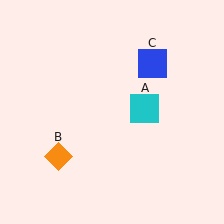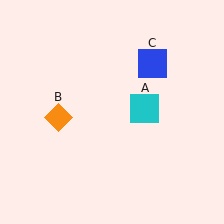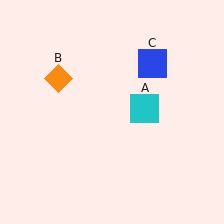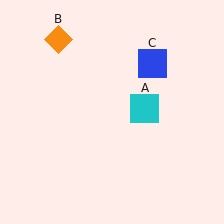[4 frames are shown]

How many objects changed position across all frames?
1 object changed position: orange diamond (object B).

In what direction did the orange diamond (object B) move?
The orange diamond (object B) moved up.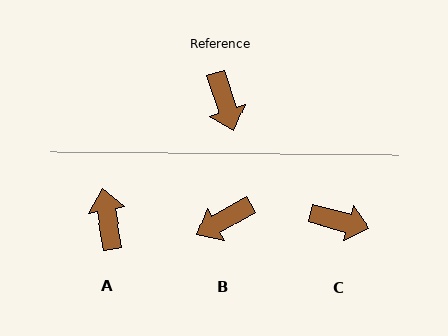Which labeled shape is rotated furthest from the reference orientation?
A, about 172 degrees away.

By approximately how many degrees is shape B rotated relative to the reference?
Approximately 79 degrees clockwise.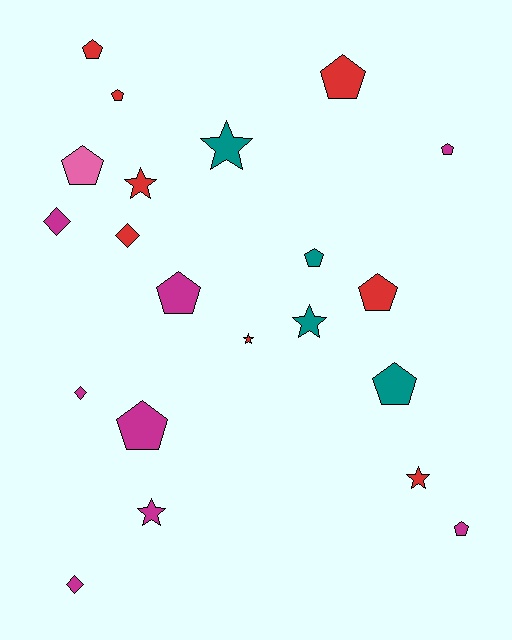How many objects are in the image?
There are 21 objects.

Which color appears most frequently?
Red, with 8 objects.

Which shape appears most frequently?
Pentagon, with 11 objects.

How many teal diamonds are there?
There are no teal diamonds.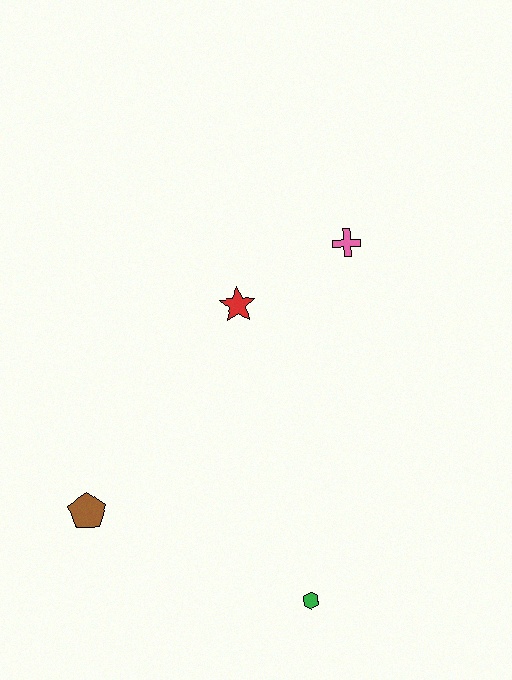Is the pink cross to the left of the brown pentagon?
No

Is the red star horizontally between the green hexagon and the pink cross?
No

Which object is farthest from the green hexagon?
The pink cross is farthest from the green hexagon.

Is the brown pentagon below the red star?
Yes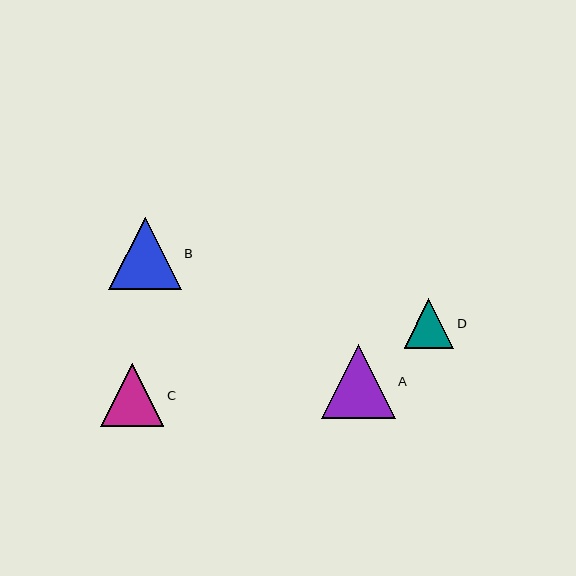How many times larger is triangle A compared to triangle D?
Triangle A is approximately 1.5 times the size of triangle D.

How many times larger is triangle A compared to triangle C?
Triangle A is approximately 1.2 times the size of triangle C.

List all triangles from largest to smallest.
From largest to smallest: A, B, C, D.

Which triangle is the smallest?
Triangle D is the smallest with a size of approximately 49 pixels.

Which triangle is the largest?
Triangle A is the largest with a size of approximately 74 pixels.